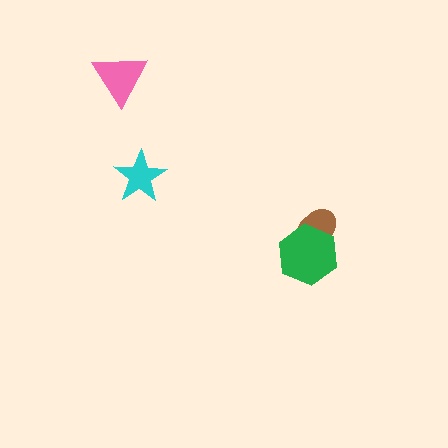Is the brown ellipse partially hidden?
Yes, it is partially covered by another shape.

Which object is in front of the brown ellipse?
The green hexagon is in front of the brown ellipse.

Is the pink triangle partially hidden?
No, no other shape covers it.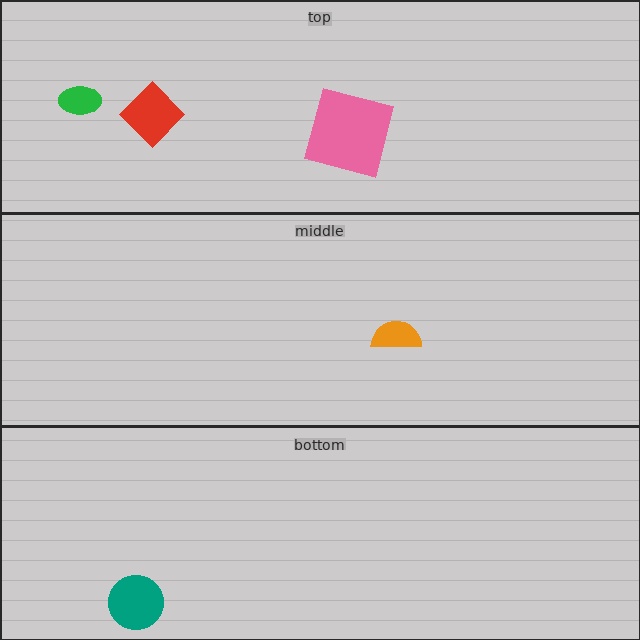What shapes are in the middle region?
The orange semicircle.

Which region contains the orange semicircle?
The middle region.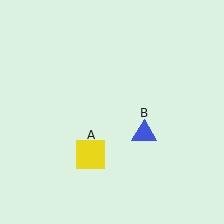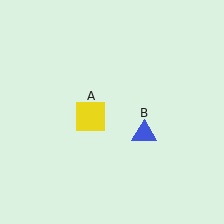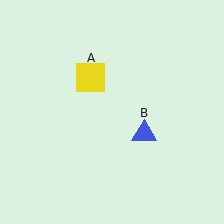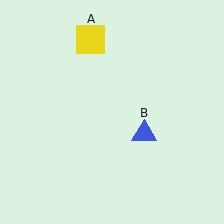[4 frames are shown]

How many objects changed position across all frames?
1 object changed position: yellow square (object A).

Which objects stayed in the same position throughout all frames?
Blue triangle (object B) remained stationary.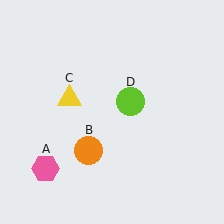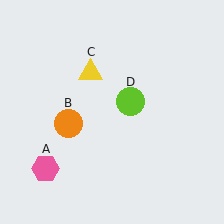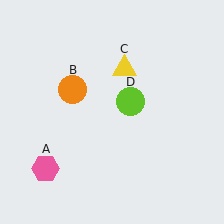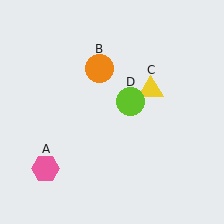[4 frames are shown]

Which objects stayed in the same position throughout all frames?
Pink hexagon (object A) and lime circle (object D) remained stationary.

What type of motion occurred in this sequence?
The orange circle (object B), yellow triangle (object C) rotated clockwise around the center of the scene.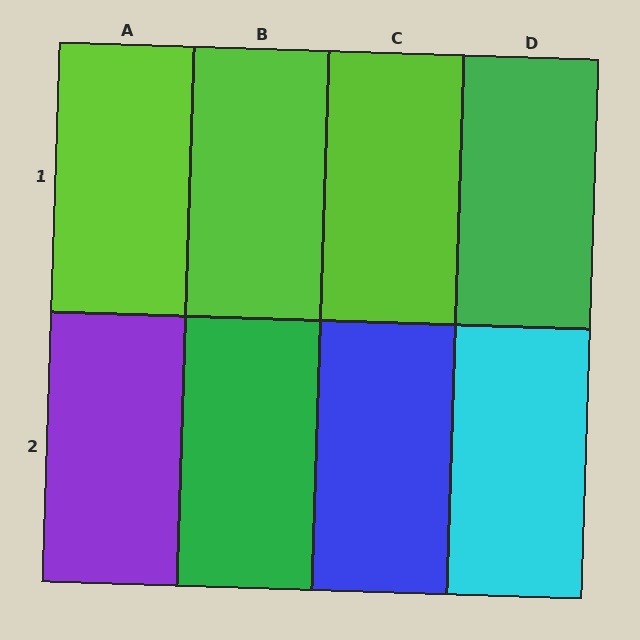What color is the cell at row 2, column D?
Cyan.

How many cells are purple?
1 cell is purple.